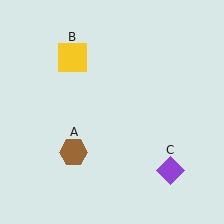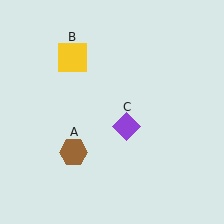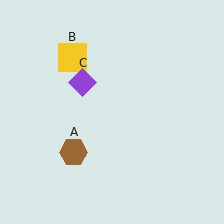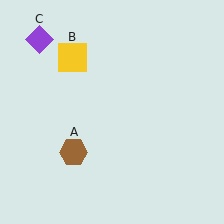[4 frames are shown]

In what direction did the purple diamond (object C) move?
The purple diamond (object C) moved up and to the left.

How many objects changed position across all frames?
1 object changed position: purple diamond (object C).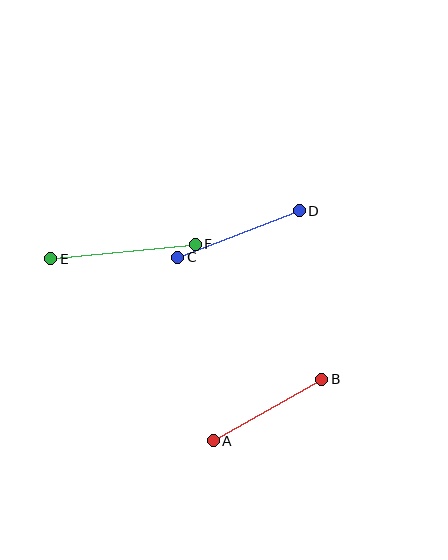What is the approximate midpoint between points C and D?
The midpoint is at approximately (239, 234) pixels.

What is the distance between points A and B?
The distance is approximately 125 pixels.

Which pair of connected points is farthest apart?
Points E and F are farthest apart.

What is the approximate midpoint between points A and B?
The midpoint is at approximately (268, 410) pixels.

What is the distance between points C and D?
The distance is approximately 130 pixels.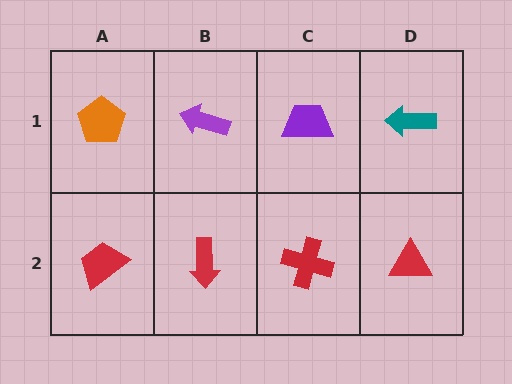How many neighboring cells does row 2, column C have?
3.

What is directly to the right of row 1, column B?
A purple trapezoid.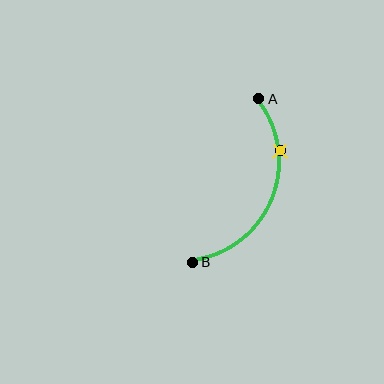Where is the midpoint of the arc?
The arc midpoint is the point on the curve farthest from the straight line joining A and B. It sits to the right of that line.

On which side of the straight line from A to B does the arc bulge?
The arc bulges to the right of the straight line connecting A and B.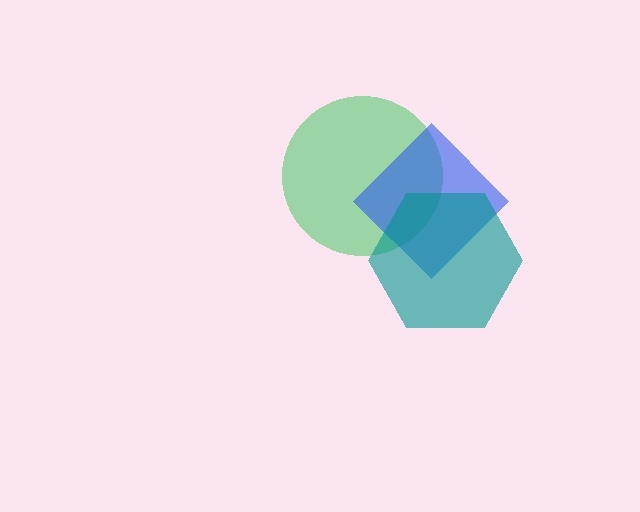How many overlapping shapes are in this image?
There are 3 overlapping shapes in the image.